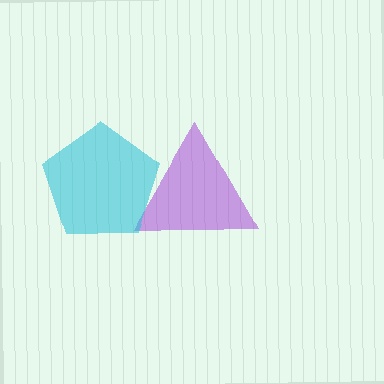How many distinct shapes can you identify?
There are 2 distinct shapes: a purple triangle, a cyan pentagon.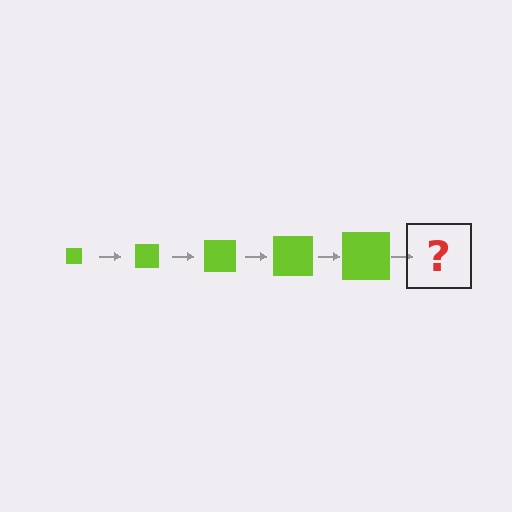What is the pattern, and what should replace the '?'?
The pattern is that the square gets progressively larger each step. The '?' should be a lime square, larger than the previous one.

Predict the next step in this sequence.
The next step is a lime square, larger than the previous one.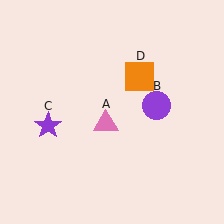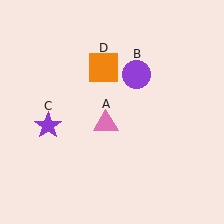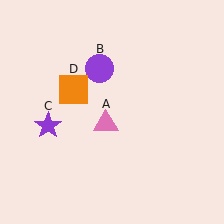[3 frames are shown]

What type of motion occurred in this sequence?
The purple circle (object B), orange square (object D) rotated counterclockwise around the center of the scene.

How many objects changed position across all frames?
2 objects changed position: purple circle (object B), orange square (object D).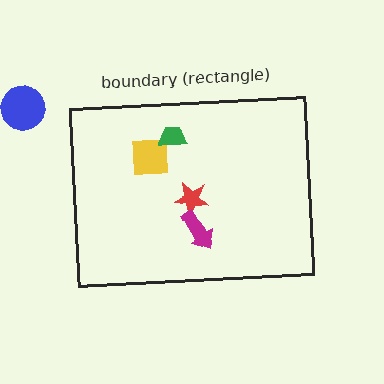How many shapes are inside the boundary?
4 inside, 1 outside.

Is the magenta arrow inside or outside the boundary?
Inside.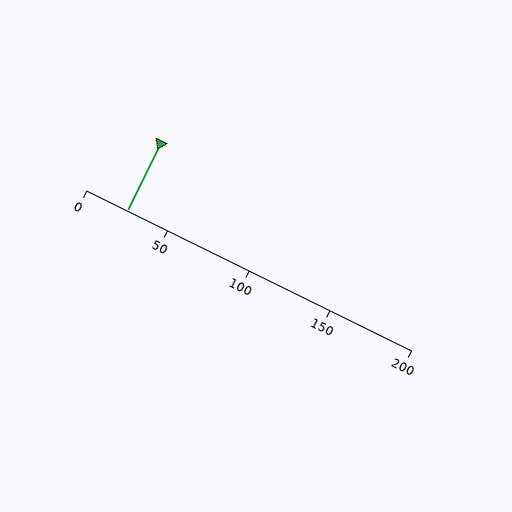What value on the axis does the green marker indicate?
The marker indicates approximately 25.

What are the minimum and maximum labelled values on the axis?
The axis runs from 0 to 200.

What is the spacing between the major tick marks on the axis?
The major ticks are spaced 50 apart.